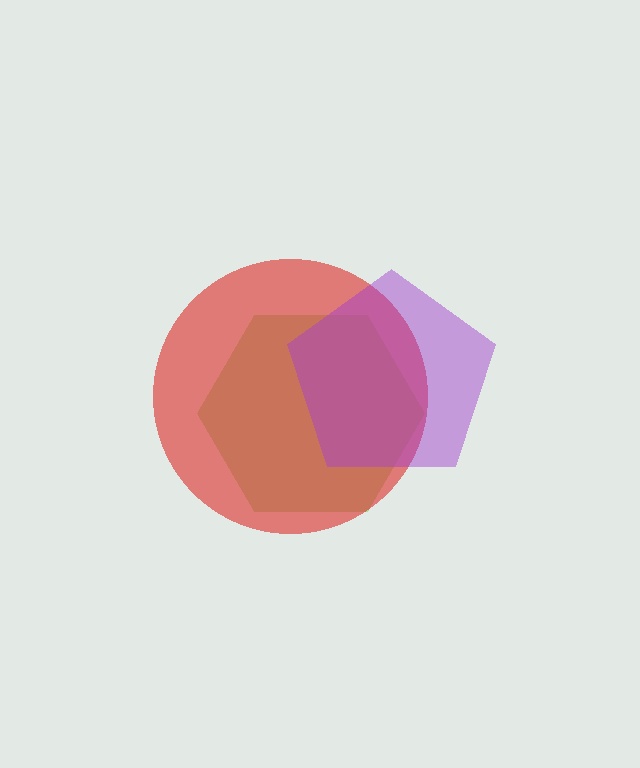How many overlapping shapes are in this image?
There are 3 overlapping shapes in the image.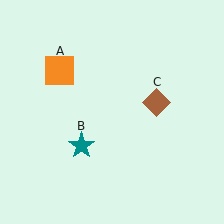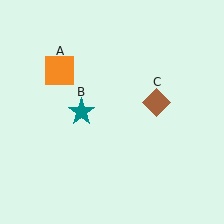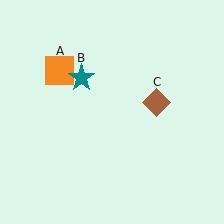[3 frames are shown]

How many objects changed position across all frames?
1 object changed position: teal star (object B).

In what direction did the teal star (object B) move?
The teal star (object B) moved up.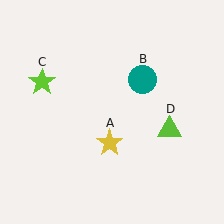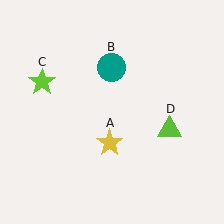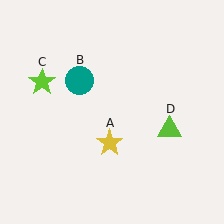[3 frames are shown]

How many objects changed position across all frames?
1 object changed position: teal circle (object B).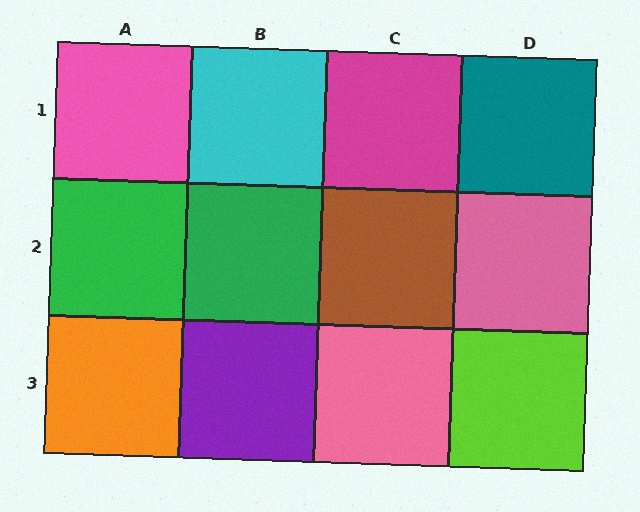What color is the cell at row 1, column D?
Teal.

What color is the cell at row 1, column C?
Magenta.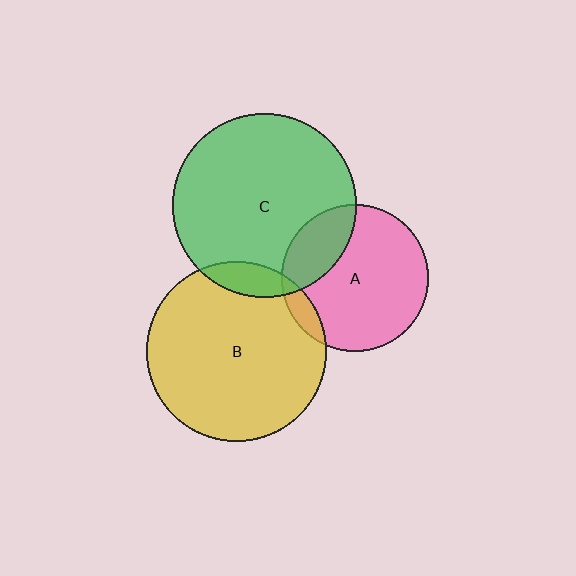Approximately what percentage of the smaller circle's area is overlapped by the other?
Approximately 10%.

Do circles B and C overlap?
Yes.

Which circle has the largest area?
Circle C (green).